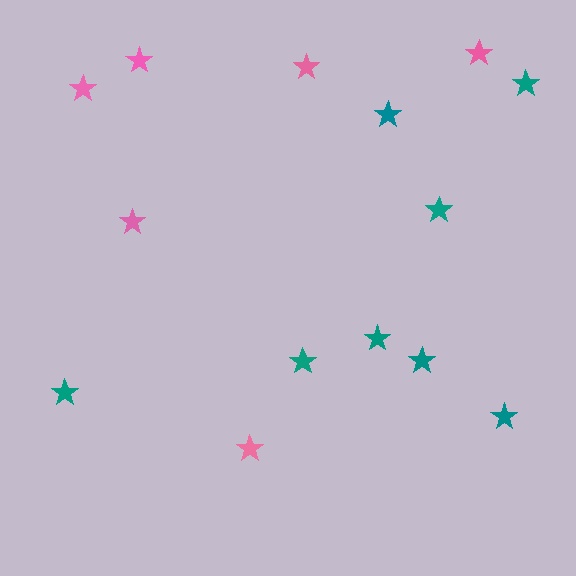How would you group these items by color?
There are 2 groups: one group of teal stars (8) and one group of pink stars (6).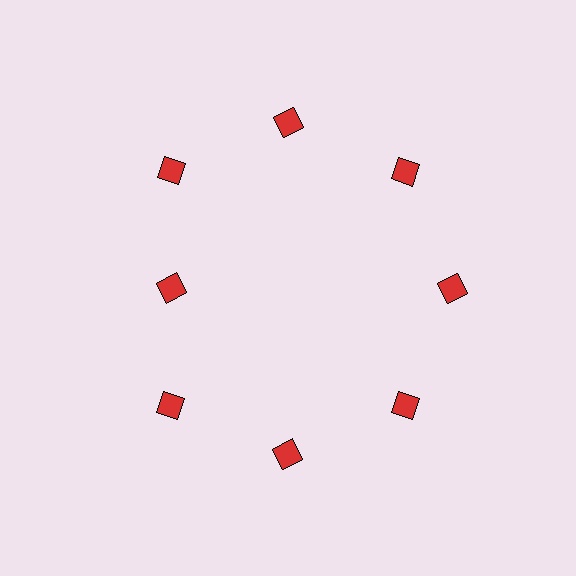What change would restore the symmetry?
The symmetry would be restored by moving it outward, back onto the ring so that all 8 diamonds sit at equal angles and equal distance from the center.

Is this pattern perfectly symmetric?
No. The 8 red diamonds are arranged in a ring, but one element near the 9 o'clock position is pulled inward toward the center, breaking the 8-fold rotational symmetry.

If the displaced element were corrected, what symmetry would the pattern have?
It would have 8-fold rotational symmetry — the pattern would map onto itself every 45 degrees.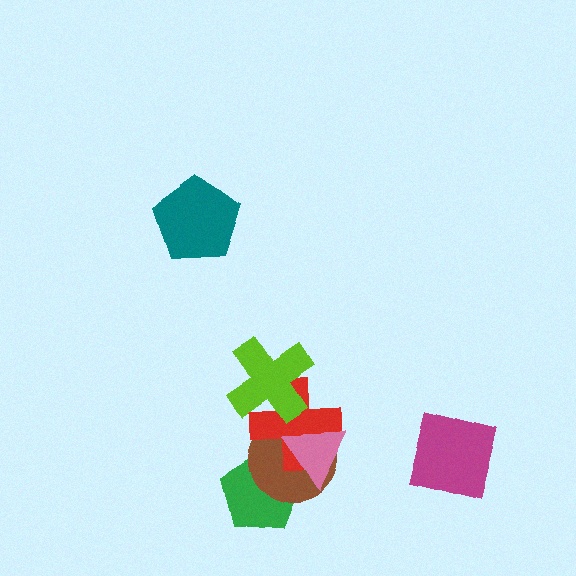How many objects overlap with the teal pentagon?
0 objects overlap with the teal pentagon.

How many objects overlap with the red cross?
4 objects overlap with the red cross.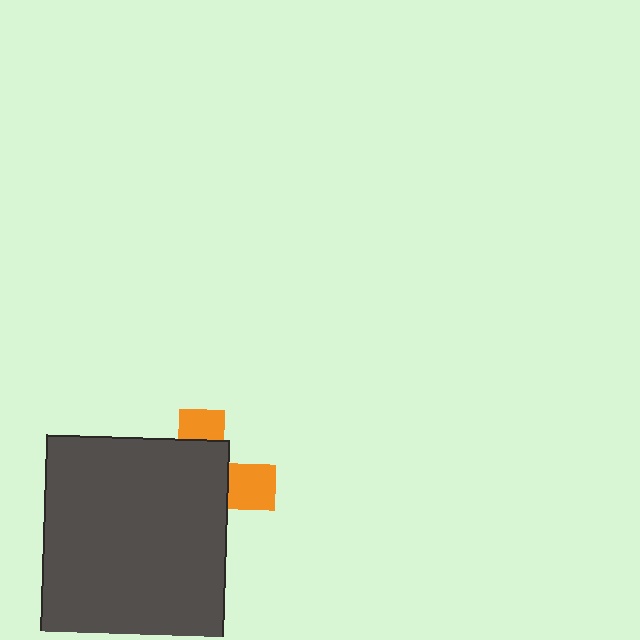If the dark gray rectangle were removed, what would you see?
You would see the complete orange cross.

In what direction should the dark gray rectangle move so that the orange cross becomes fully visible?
The dark gray rectangle should move left. That is the shortest direction to clear the overlap and leave the orange cross fully visible.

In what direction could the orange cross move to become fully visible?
The orange cross could move right. That would shift it out from behind the dark gray rectangle entirely.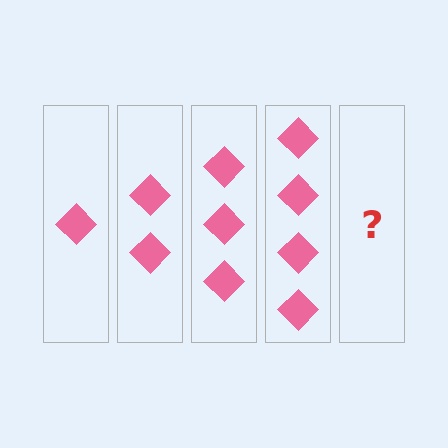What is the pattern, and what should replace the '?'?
The pattern is that each step adds one more diamond. The '?' should be 5 diamonds.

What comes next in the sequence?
The next element should be 5 diamonds.